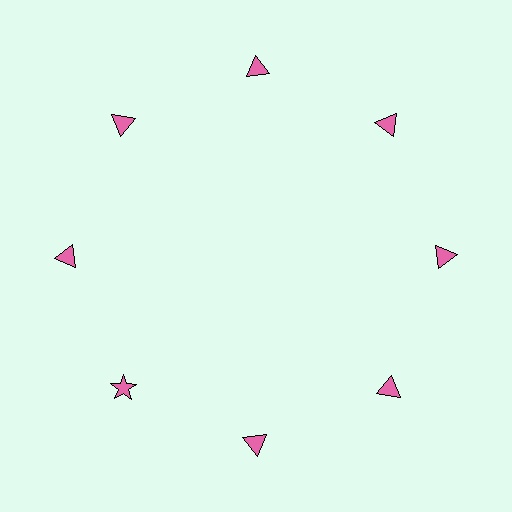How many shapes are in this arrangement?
There are 8 shapes arranged in a ring pattern.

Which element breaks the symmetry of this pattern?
The pink star at roughly the 8 o'clock position breaks the symmetry. All other shapes are pink triangles.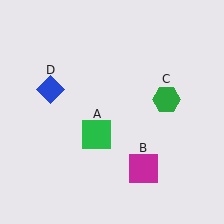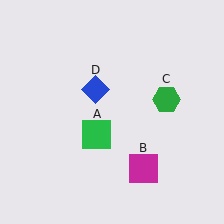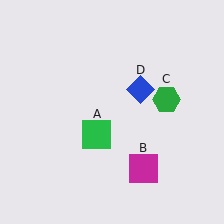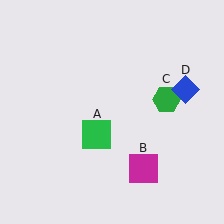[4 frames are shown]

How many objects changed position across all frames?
1 object changed position: blue diamond (object D).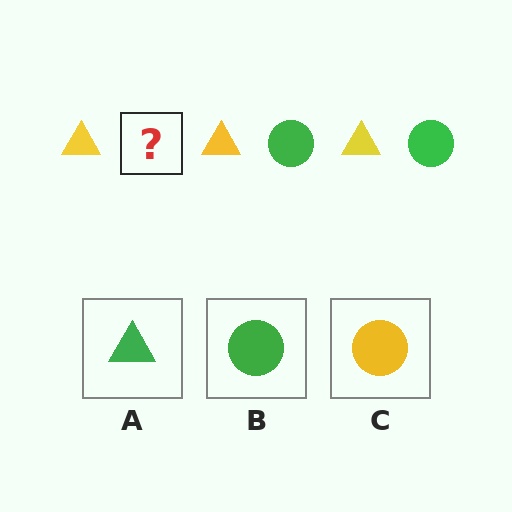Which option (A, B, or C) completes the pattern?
B.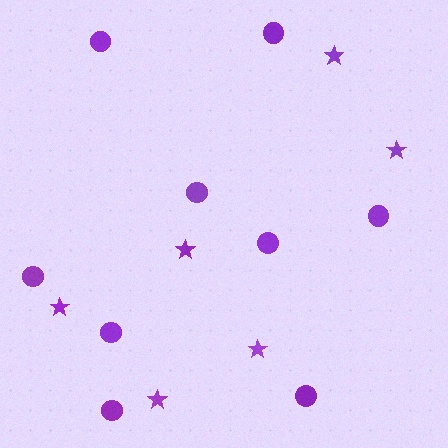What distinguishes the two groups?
There are 2 groups: one group of circles (9) and one group of stars (6).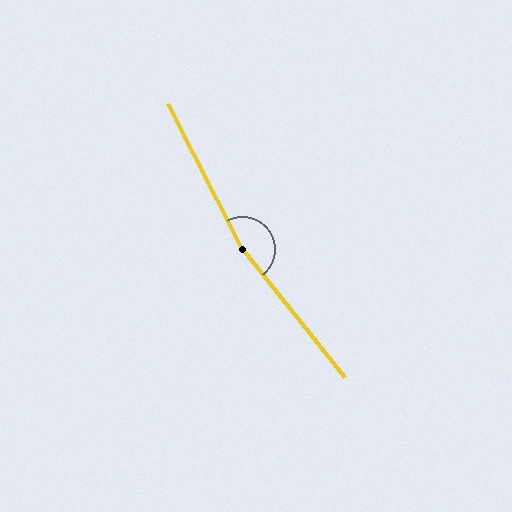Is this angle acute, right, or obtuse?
It is obtuse.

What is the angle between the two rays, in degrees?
Approximately 169 degrees.